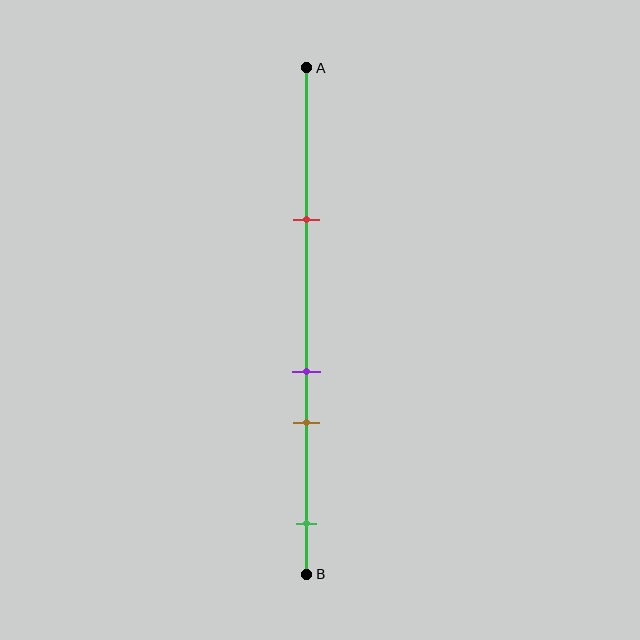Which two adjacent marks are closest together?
The purple and brown marks are the closest adjacent pair.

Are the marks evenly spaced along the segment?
No, the marks are not evenly spaced.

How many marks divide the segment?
There are 4 marks dividing the segment.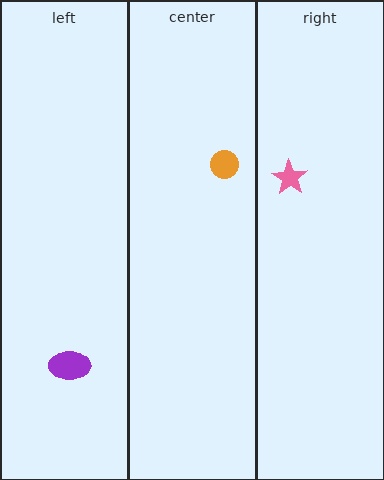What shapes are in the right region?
The pink star.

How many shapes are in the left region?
1.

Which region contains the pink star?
The right region.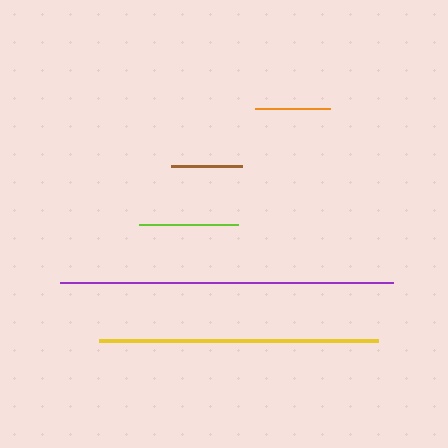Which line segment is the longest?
The purple line is the longest at approximately 333 pixels.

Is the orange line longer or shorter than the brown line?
The orange line is longer than the brown line.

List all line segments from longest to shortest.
From longest to shortest: purple, yellow, lime, orange, brown.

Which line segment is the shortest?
The brown line is the shortest at approximately 71 pixels.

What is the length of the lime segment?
The lime segment is approximately 99 pixels long.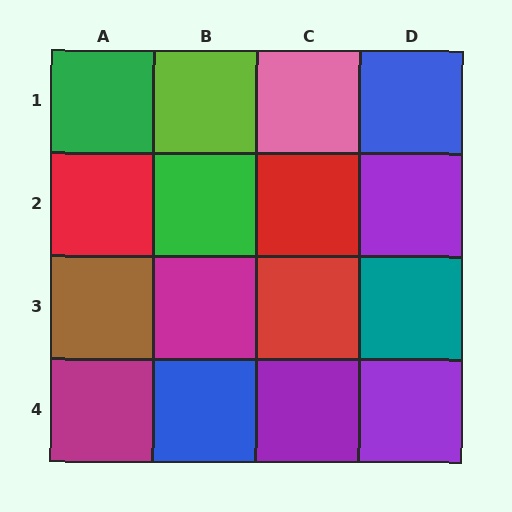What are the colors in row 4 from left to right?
Magenta, blue, purple, purple.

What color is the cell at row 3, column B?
Magenta.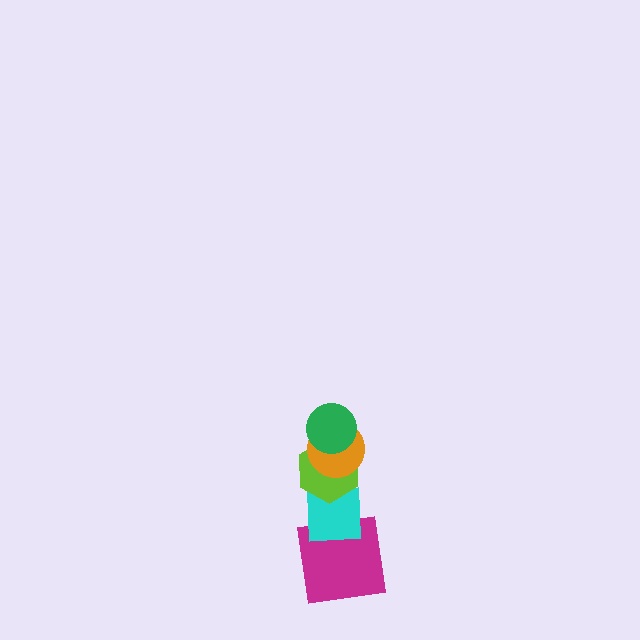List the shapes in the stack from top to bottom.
From top to bottom: the green circle, the orange circle, the lime hexagon, the cyan square, the magenta square.